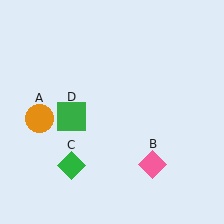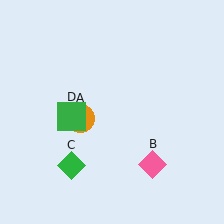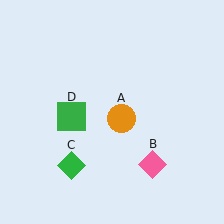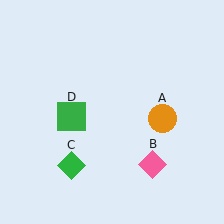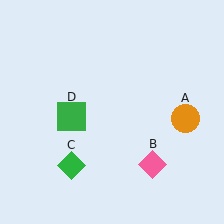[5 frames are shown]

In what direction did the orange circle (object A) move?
The orange circle (object A) moved right.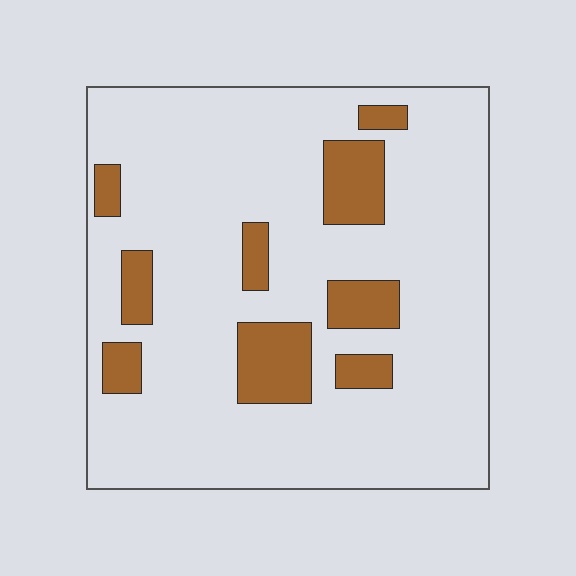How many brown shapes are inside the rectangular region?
9.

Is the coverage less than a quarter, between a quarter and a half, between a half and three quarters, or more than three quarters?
Less than a quarter.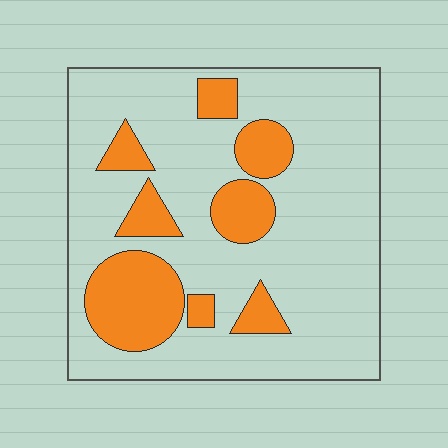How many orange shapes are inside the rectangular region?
8.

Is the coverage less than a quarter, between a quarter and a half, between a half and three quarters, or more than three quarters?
Less than a quarter.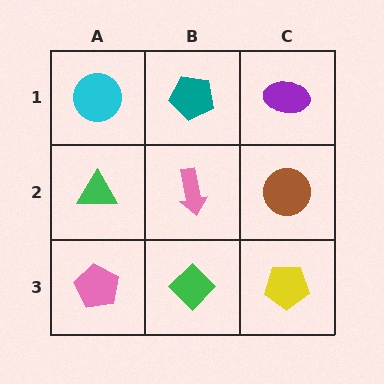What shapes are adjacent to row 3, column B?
A pink arrow (row 2, column B), a pink pentagon (row 3, column A), a yellow pentagon (row 3, column C).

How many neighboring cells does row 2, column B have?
4.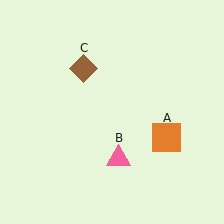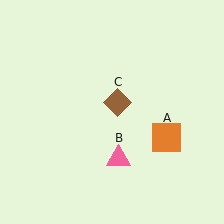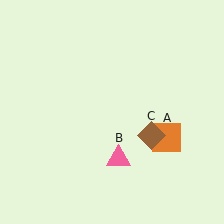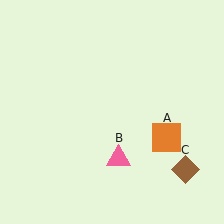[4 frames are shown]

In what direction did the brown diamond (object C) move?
The brown diamond (object C) moved down and to the right.